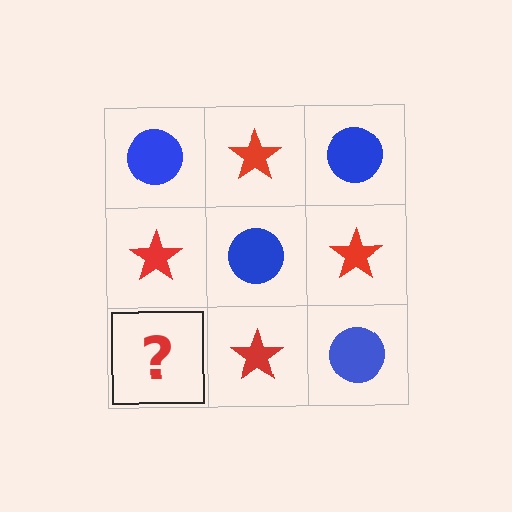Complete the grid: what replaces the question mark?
The question mark should be replaced with a blue circle.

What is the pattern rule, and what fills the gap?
The rule is that it alternates blue circle and red star in a checkerboard pattern. The gap should be filled with a blue circle.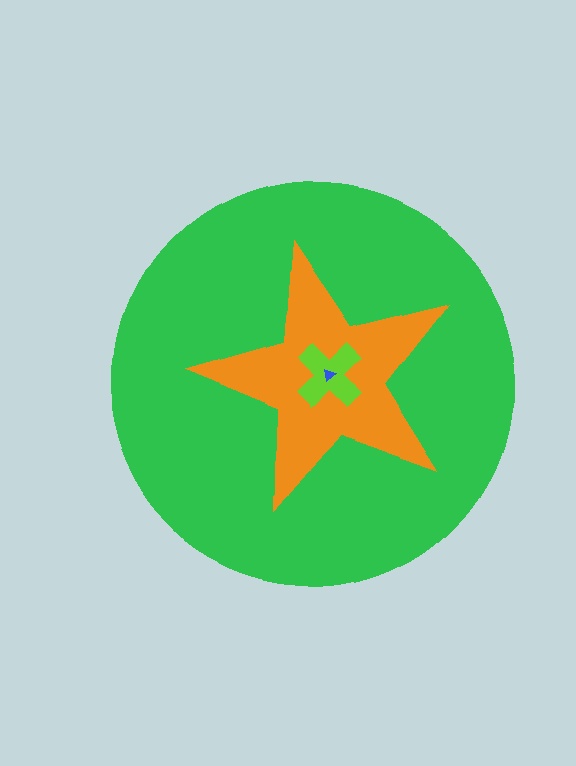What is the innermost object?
The blue triangle.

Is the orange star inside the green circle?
Yes.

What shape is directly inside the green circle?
The orange star.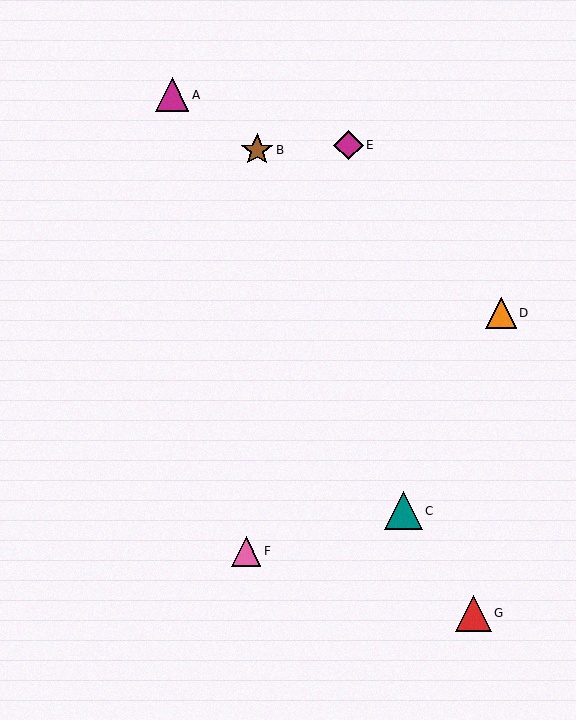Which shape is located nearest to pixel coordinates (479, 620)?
The red triangle (labeled G) at (474, 613) is nearest to that location.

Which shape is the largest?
The teal triangle (labeled C) is the largest.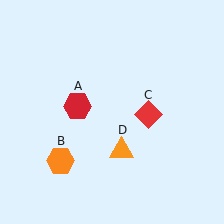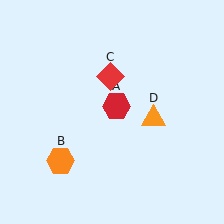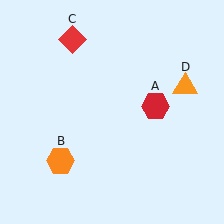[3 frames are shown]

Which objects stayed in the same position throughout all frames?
Orange hexagon (object B) remained stationary.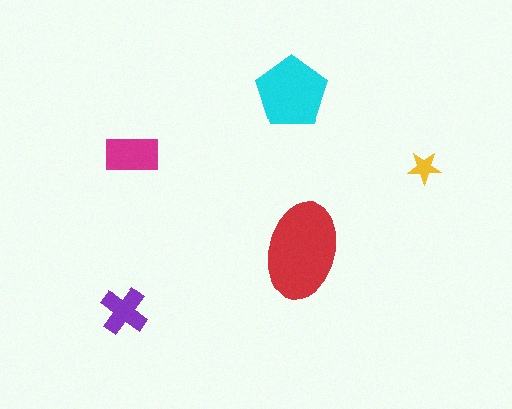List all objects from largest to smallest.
The red ellipse, the cyan pentagon, the magenta rectangle, the purple cross, the yellow star.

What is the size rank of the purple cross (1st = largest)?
4th.